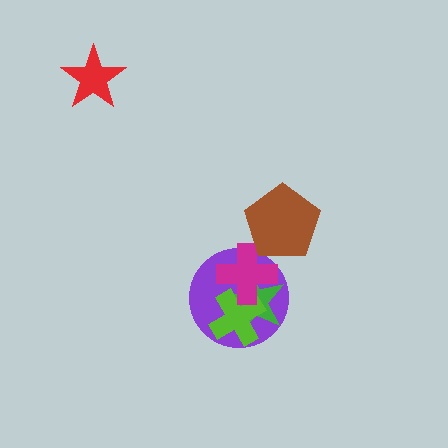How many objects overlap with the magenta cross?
4 objects overlap with the magenta cross.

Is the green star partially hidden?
Yes, it is partially covered by another shape.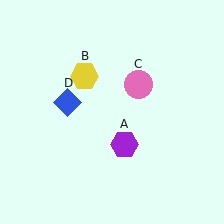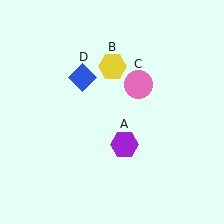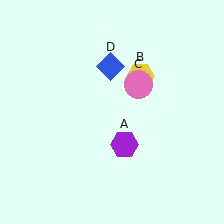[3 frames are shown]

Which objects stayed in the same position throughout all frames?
Purple hexagon (object A) and pink circle (object C) remained stationary.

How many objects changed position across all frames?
2 objects changed position: yellow hexagon (object B), blue diamond (object D).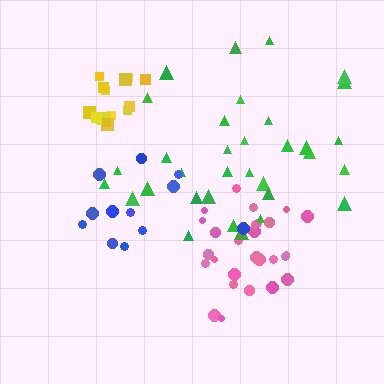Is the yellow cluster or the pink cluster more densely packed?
Pink.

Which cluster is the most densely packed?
Pink.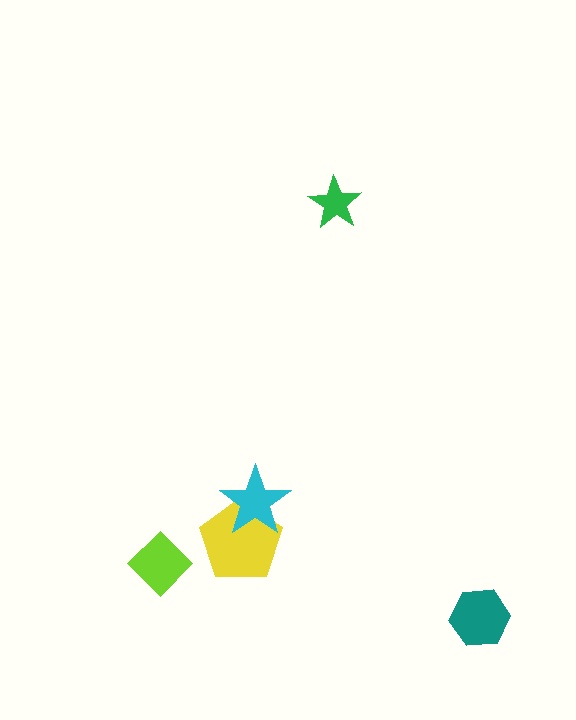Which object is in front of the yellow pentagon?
The cyan star is in front of the yellow pentagon.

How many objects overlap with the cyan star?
1 object overlaps with the cyan star.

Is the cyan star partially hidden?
No, no other shape covers it.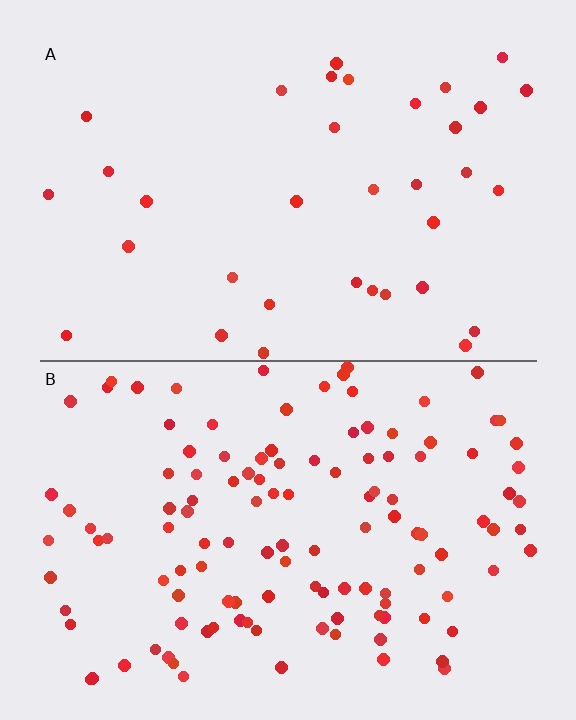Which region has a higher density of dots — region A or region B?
B (the bottom).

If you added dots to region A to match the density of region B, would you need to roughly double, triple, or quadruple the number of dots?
Approximately triple.